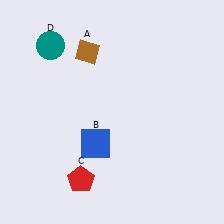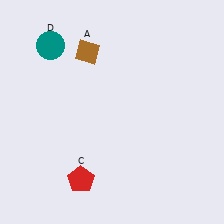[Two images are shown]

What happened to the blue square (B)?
The blue square (B) was removed in Image 2. It was in the bottom-left area of Image 1.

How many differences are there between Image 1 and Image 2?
There is 1 difference between the two images.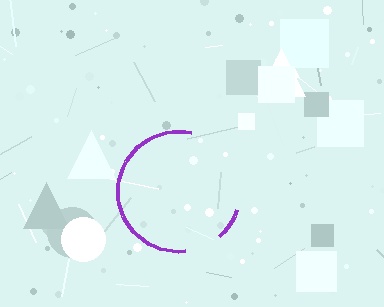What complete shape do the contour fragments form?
The contour fragments form a circle.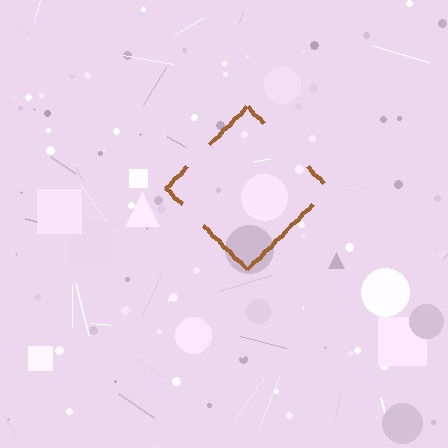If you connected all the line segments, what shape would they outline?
They would outline a diamond.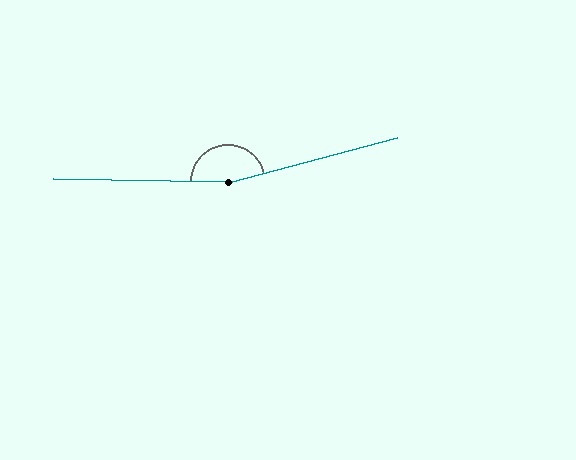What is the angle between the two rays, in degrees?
Approximately 164 degrees.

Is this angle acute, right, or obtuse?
It is obtuse.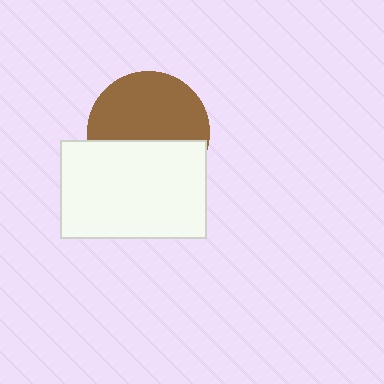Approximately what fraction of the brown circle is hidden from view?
Roughly 43% of the brown circle is hidden behind the white rectangle.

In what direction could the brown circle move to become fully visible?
The brown circle could move up. That would shift it out from behind the white rectangle entirely.